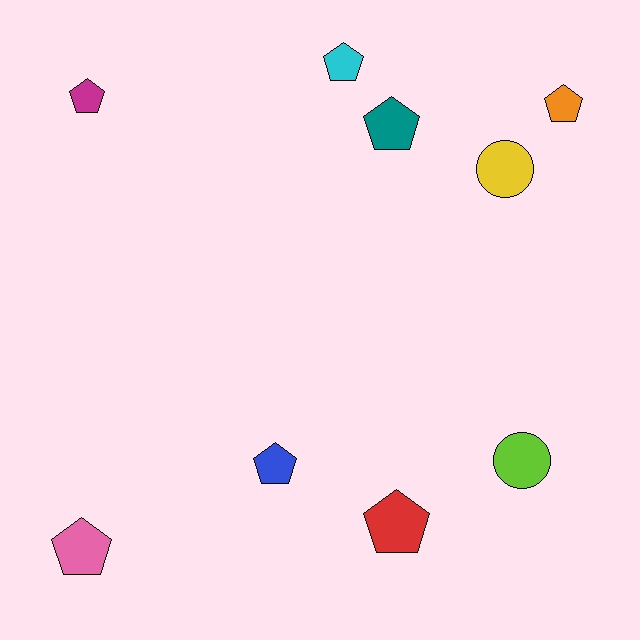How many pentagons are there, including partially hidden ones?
There are 7 pentagons.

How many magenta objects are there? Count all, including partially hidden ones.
There is 1 magenta object.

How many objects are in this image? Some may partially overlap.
There are 9 objects.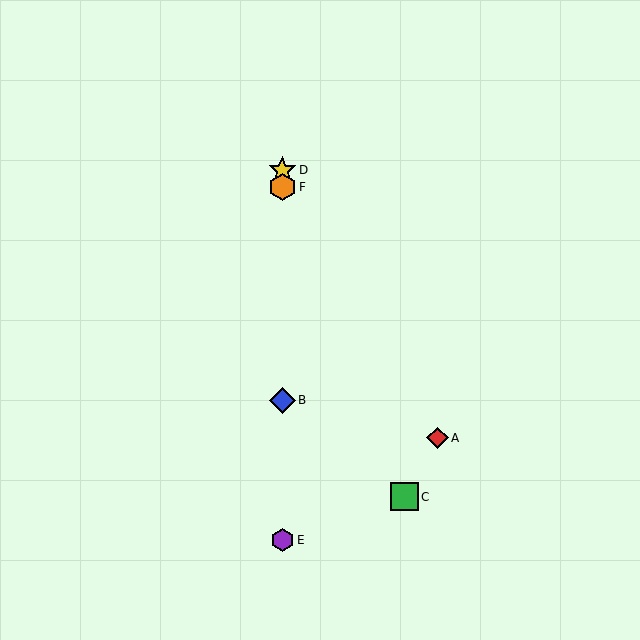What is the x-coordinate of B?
Object B is at x≈282.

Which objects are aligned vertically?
Objects B, D, E, F are aligned vertically.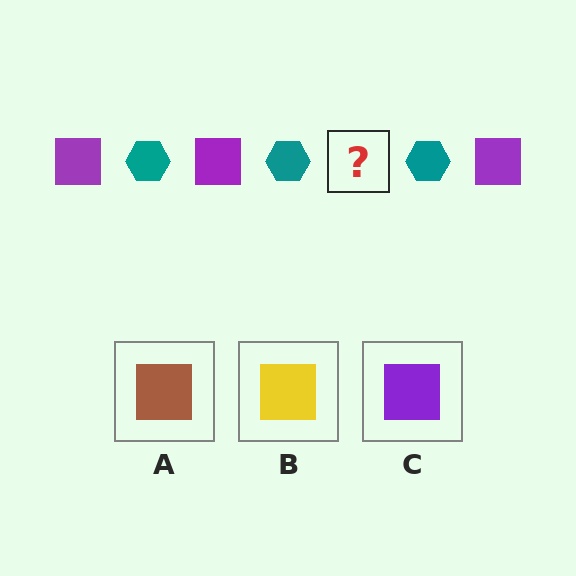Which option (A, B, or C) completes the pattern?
C.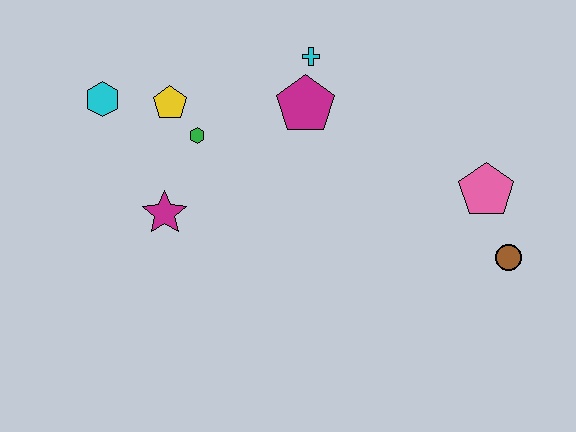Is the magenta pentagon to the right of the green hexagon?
Yes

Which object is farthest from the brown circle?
The cyan hexagon is farthest from the brown circle.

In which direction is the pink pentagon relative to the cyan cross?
The pink pentagon is to the right of the cyan cross.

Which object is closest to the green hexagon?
The yellow pentagon is closest to the green hexagon.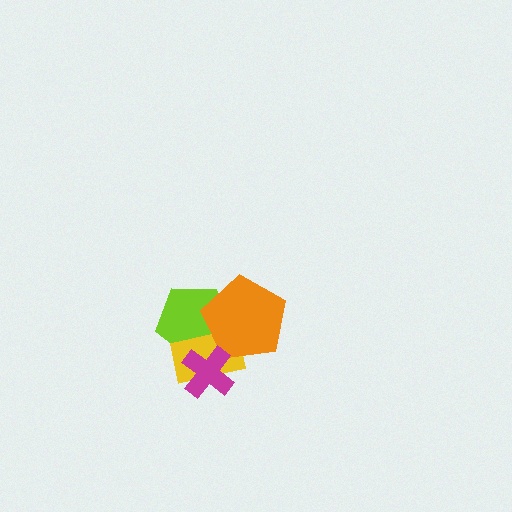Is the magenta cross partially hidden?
No, no other shape covers it.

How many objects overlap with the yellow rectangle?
3 objects overlap with the yellow rectangle.